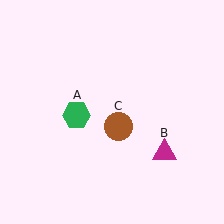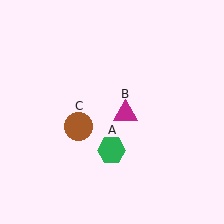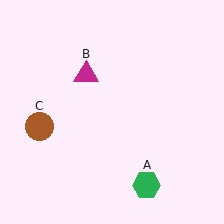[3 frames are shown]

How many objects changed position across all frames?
3 objects changed position: green hexagon (object A), magenta triangle (object B), brown circle (object C).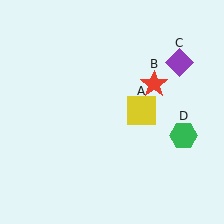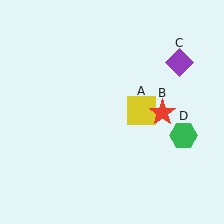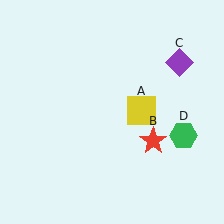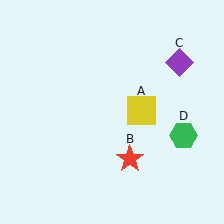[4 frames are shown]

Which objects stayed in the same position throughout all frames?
Yellow square (object A) and purple diamond (object C) and green hexagon (object D) remained stationary.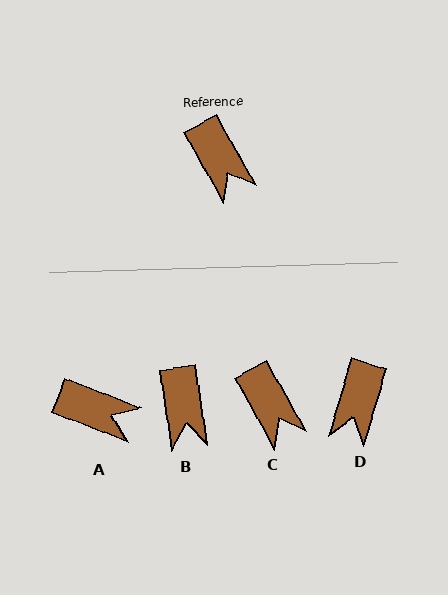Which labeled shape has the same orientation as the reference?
C.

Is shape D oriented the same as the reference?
No, it is off by about 46 degrees.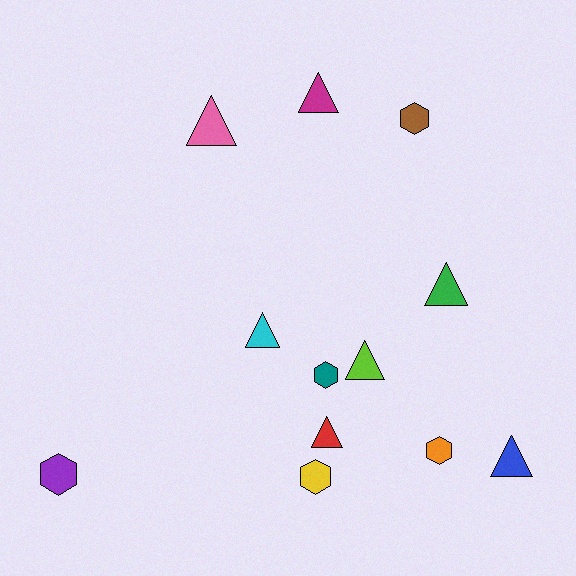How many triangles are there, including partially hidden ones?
There are 7 triangles.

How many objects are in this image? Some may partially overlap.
There are 12 objects.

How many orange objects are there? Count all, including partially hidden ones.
There is 1 orange object.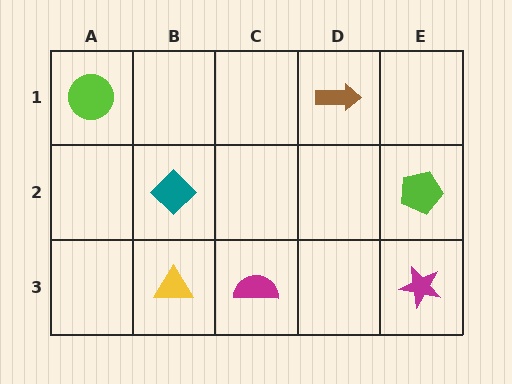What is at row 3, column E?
A magenta star.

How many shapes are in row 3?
3 shapes.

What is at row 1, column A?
A lime circle.